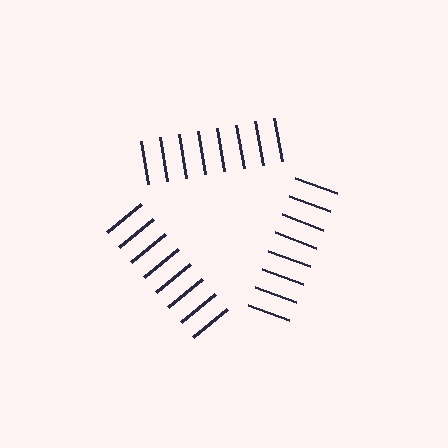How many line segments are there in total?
24 — 8 along each of the 3 edges.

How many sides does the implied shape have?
3 sides — the line-ends trace a triangle.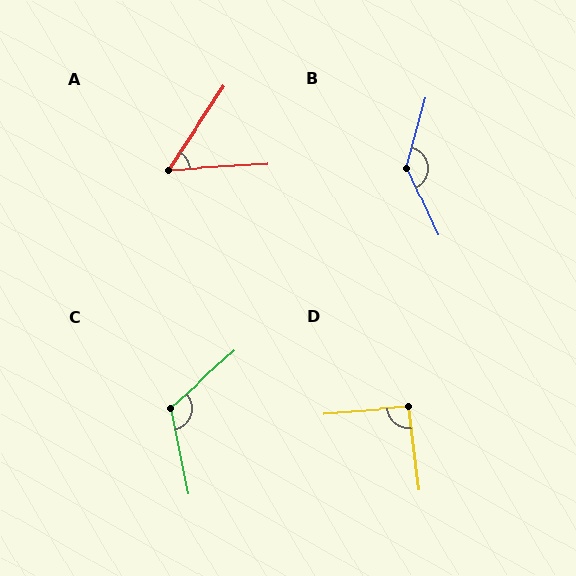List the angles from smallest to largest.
A (53°), D (93°), C (120°), B (140°).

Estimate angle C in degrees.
Approximately 120 degrees.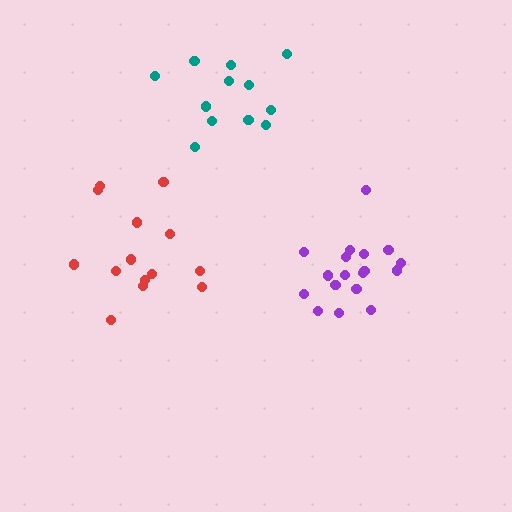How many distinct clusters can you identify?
There are 3 distinct clusters.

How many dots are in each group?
Group 1: 14 dots, Group 2: 12 dots, Group 3: 18 dots (44 total).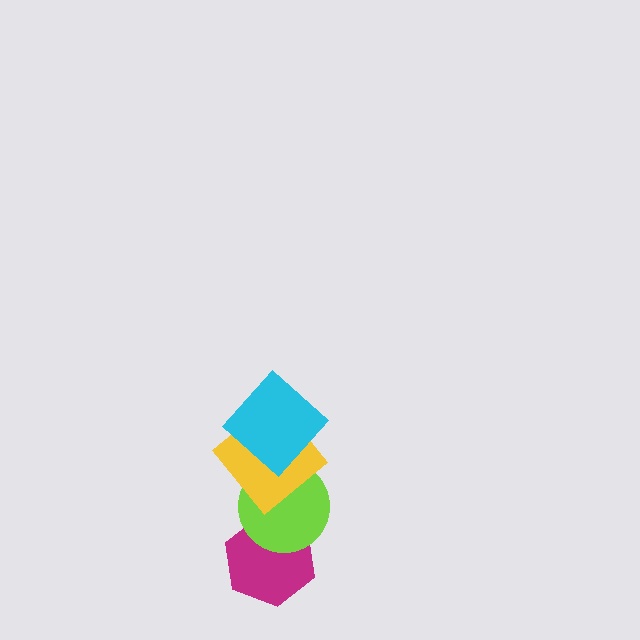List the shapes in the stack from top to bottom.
From top to bottom: the cyan diamond, the yellow diamond, the lime circle, the magenta hexagon.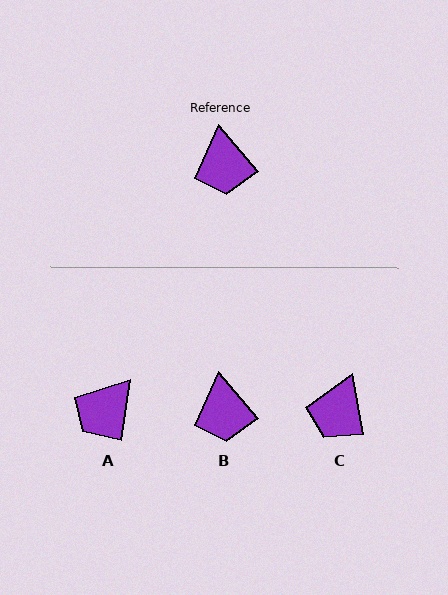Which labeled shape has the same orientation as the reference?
B.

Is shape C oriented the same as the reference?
No, it is off by about 31 degrees.